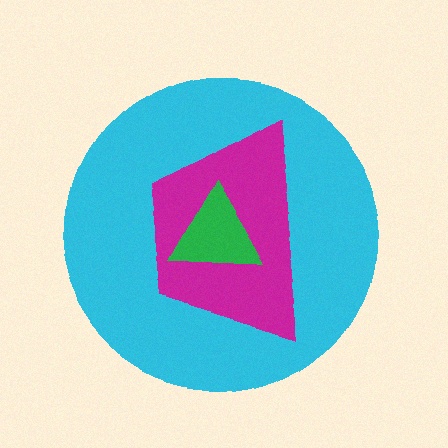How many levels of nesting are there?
3.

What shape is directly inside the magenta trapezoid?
The green triangle.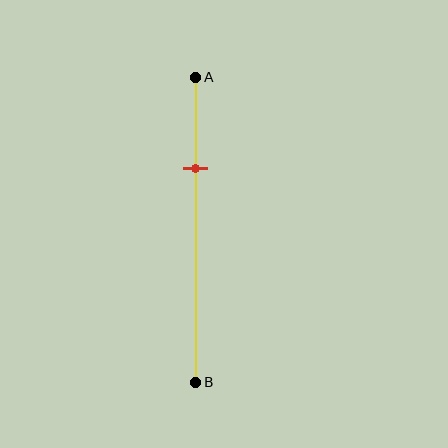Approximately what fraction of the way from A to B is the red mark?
The red mark is approximately 30% of the way from A to B.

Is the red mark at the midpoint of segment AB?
No, the mark is at about 30% from A, not at the 50% midpoint.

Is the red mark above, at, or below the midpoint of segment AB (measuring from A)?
The red mark is above the midpoint of segment AB.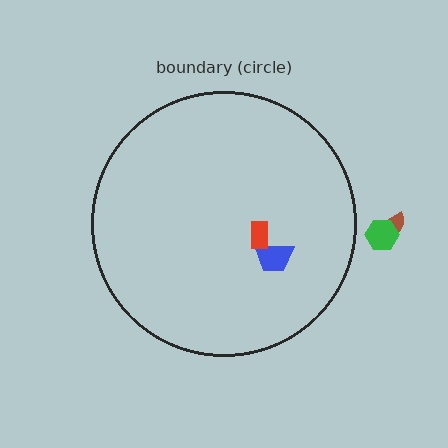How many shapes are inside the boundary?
2 inside, 2 outside.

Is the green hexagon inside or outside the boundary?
Outside.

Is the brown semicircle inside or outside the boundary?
Outside.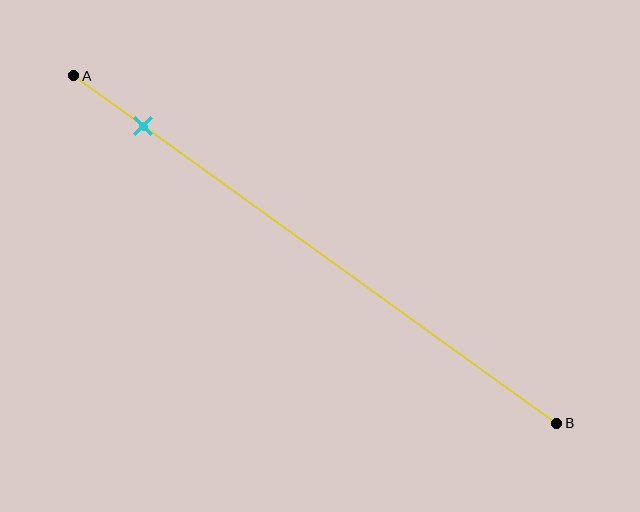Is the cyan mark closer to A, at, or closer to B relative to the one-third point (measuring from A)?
The cyan mark is closer to point A than the one-third point of segment AB.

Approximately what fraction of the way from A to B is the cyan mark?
The cyan mark is approximately 15% of the way from A to B.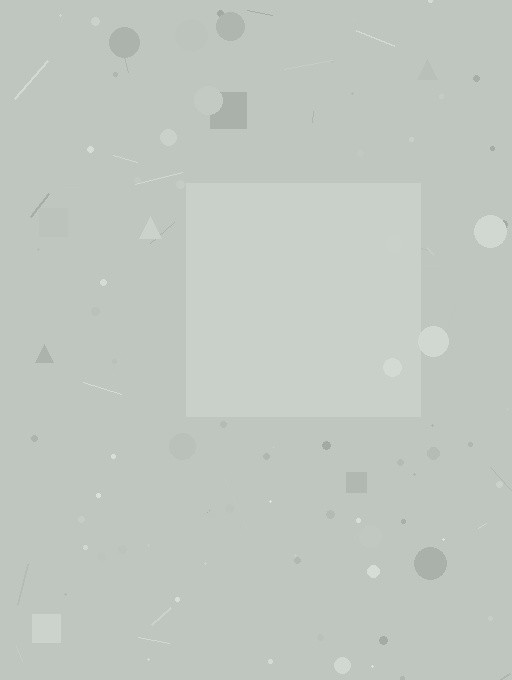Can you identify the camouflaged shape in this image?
The camouflaged shape is a square.